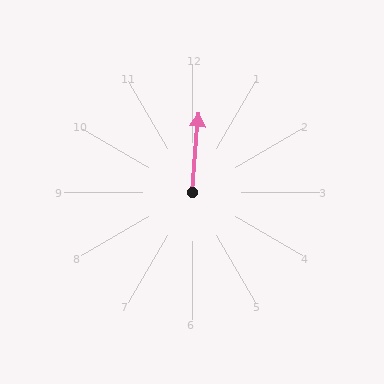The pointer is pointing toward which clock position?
Roughly 12 o'clock.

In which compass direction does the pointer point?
North.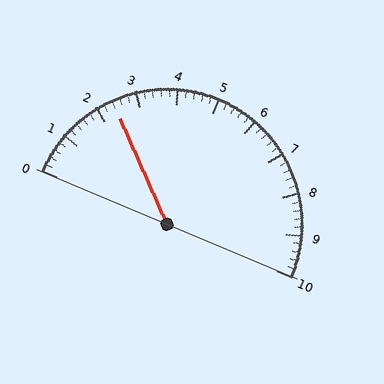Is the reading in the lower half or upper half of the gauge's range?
The reading is in the lower half of the range (0 to 10).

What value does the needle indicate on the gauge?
The needle indicates approximately 2.4.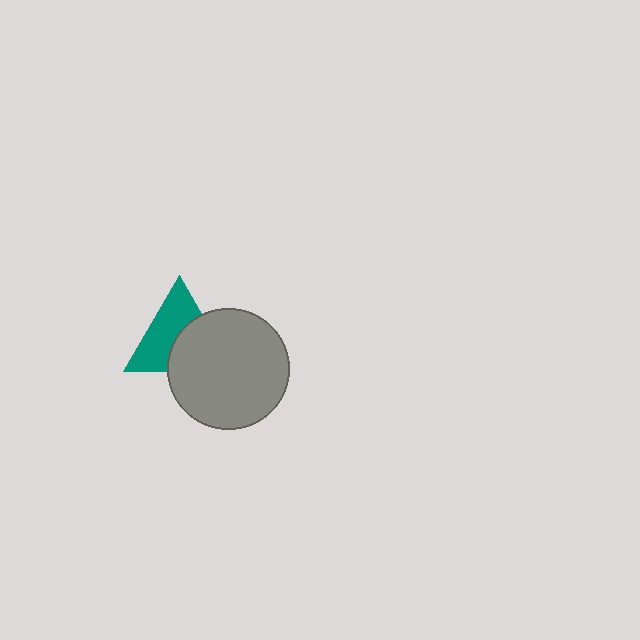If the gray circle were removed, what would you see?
You would see the complete teal triangle.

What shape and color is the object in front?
The object in front is a gray circle.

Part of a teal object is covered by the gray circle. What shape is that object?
It is a triangle.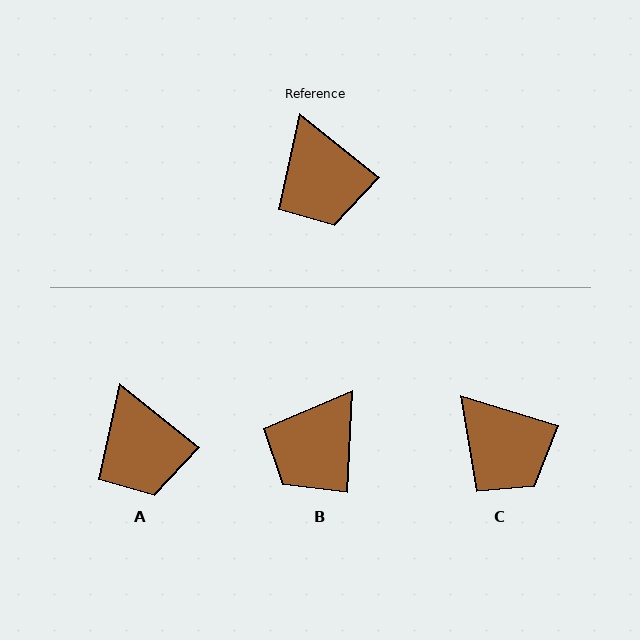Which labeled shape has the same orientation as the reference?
A.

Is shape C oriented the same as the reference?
No, it is off by about 22 degrees.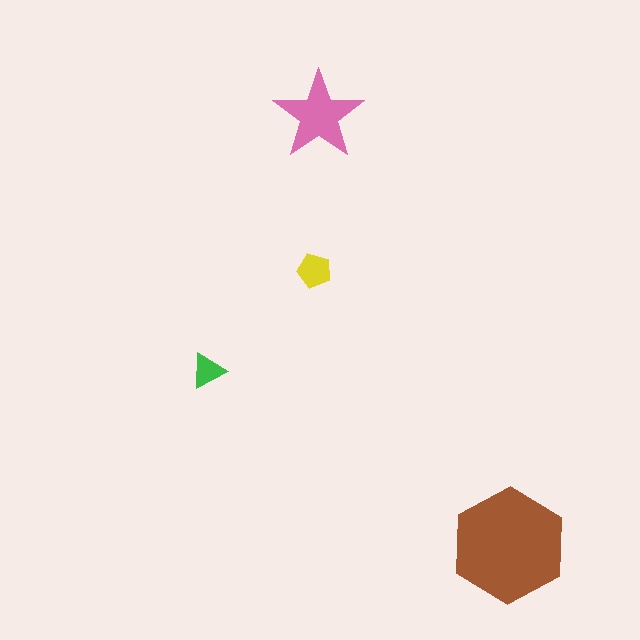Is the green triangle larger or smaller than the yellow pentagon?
Smaller.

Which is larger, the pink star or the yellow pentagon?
The pink star.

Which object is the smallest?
The green triangle.